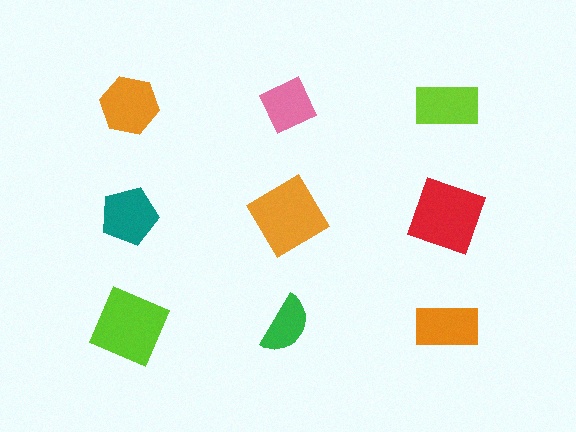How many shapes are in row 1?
3 shapes.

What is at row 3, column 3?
An orange rectangle.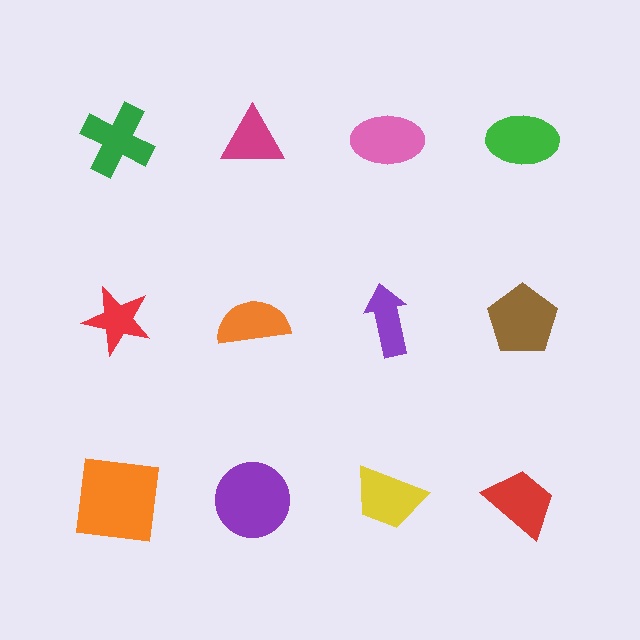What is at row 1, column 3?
A pink ellipse.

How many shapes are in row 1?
4 shapes.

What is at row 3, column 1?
An orange square.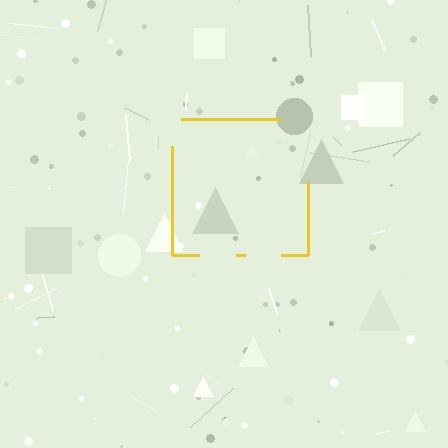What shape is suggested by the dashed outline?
The dashed outline suggests a square.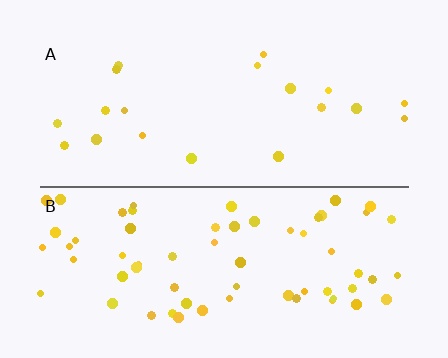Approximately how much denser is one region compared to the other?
Approximately 3.3× — region B over region A.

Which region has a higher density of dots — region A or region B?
B (the bottom).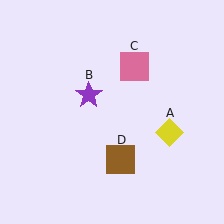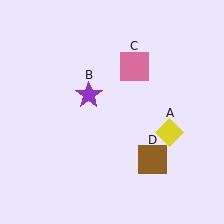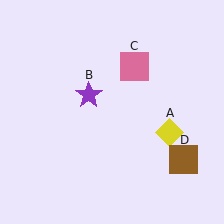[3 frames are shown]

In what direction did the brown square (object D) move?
The brown square (object D) moved right.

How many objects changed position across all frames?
1 object changed position: brown square (object D).